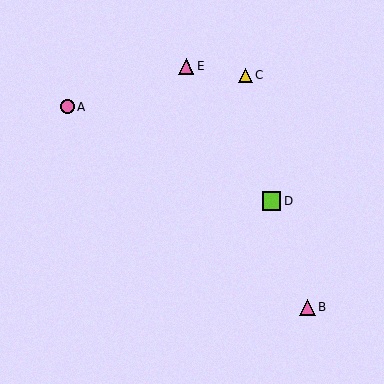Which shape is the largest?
The lime square (labeled D) is the largest.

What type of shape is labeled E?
Shape E is a pink triangle.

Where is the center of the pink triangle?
The center of the pink triangle is at (186, 66).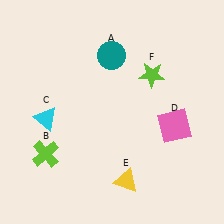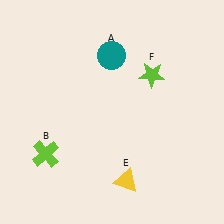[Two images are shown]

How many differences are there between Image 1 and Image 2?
There are 2 differences between the two images.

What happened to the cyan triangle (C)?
The cyan triangle (C) was removed in Image 2. It was in the bottom-left area of Image 1.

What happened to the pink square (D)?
The pink square (D) was removed in Image 2. It was in the bottom-right area of Image 1.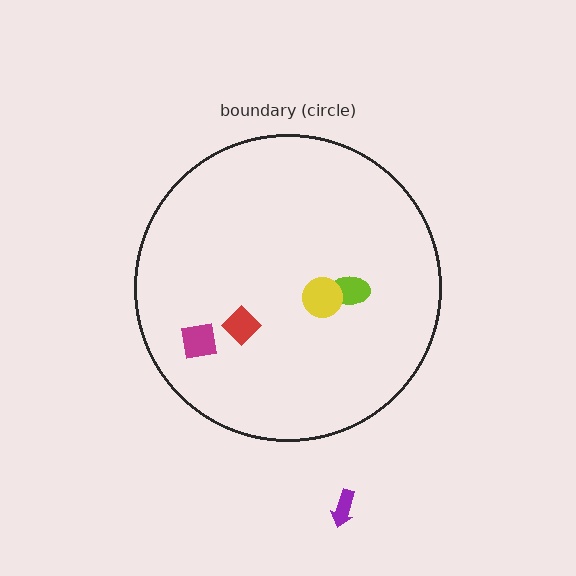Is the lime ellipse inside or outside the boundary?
Inside.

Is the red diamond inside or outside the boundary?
Inside.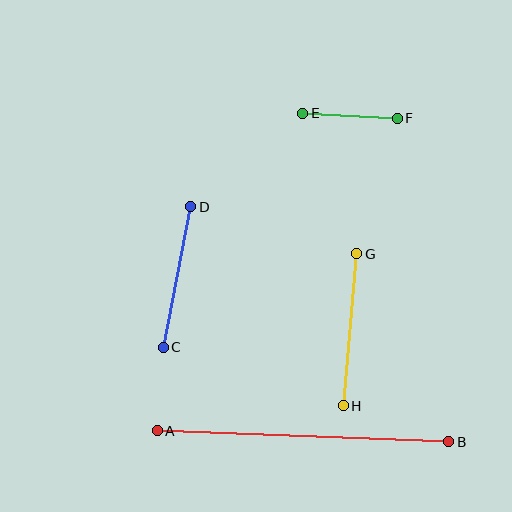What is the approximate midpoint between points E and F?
The midpoint is at approximately (350, 116) pixels.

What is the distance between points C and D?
The distance is approximately 143 pixels.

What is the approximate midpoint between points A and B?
The midpoint is at approximately (303, 436) pixels.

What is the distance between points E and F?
The distance is approximately 95 pixels.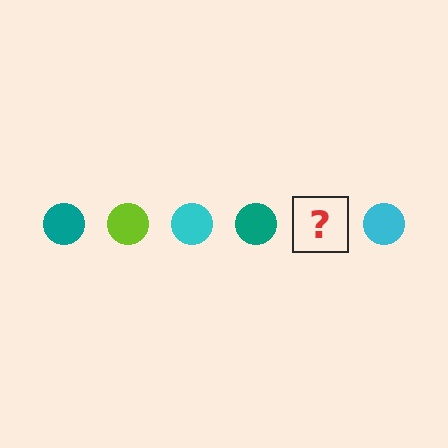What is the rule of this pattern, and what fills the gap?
The rule is that the pattern cycles through teal, lime, cyan circles. The gap should be filled with a lime circle.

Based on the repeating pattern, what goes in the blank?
The blank should be a lime circle.